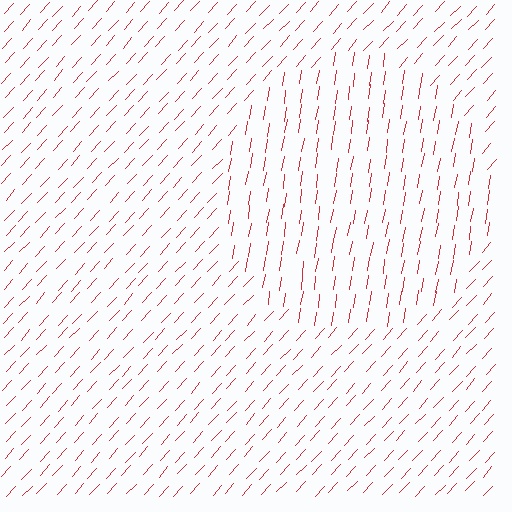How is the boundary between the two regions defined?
The boundary is defined purely by a change in line orientation (approximately 33 degrees difference). All lines are the same color and thickness.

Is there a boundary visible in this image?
Yes, there is a texture boundary formed by a change in line orientation.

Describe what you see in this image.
The image is filled with small red line segments. A circle region in the image has lines oriented differently from the surrounding lines, creating a visible texture boundary.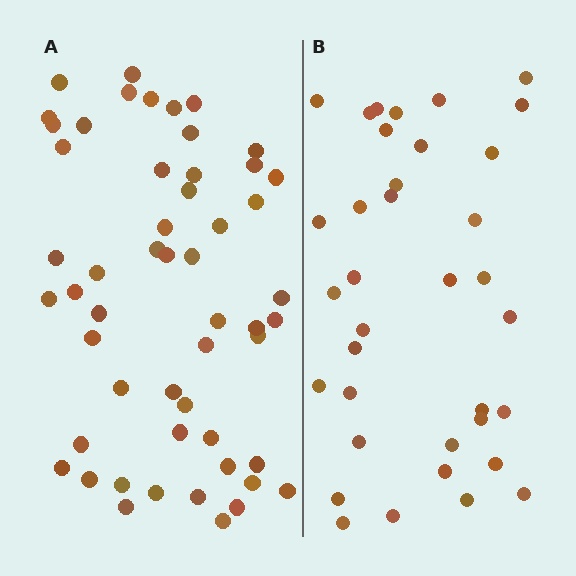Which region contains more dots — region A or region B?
Region A (the left region) has more dots.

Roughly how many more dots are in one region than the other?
Region A has approximately 15 more dots than region B.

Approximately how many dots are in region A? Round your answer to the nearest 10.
About 50 dots. (The exact count is 53, which rounds to 50.)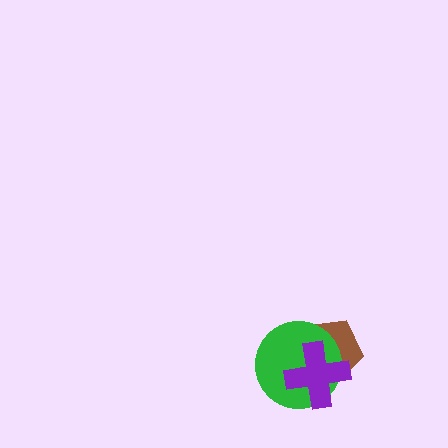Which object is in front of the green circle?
The purple cross is in front of the green circle.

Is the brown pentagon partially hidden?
Yes, it is partially covered by another shape.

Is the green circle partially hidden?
Yes, it is partially covered by another shape.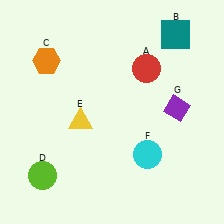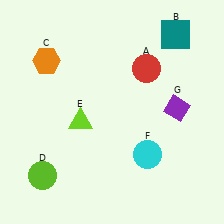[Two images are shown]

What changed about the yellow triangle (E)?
In Image 1, E is yellow. In Image 2, it changed to lime.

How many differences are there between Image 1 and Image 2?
There is 1 difference between the two images.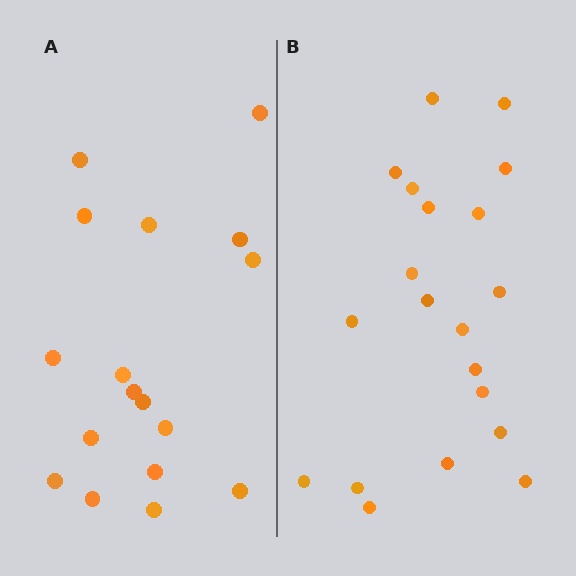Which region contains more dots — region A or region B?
Region B (the right region) has more dots.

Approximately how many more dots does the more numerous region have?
Region B has just a few more — roughly 2 or 3 more dots than region A.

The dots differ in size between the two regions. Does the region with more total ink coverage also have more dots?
No. Region A has more total ink coverage because its dots are larger, but region B actually contains more individual dots. Total area can be misleading — the number of items is what matters here.